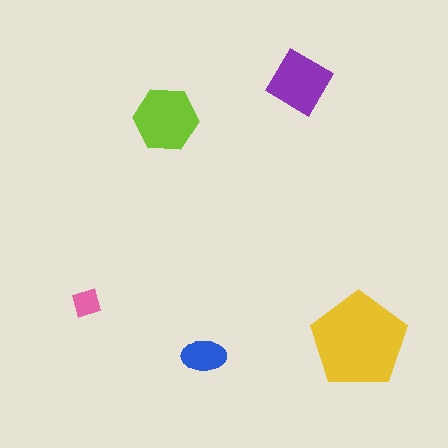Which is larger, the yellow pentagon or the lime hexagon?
The yellow pentagon.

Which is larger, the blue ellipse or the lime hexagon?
The lime hexagon.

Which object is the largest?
The yellow pentagon.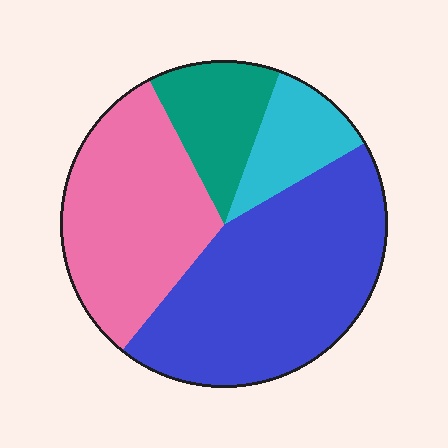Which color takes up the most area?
Blue, at roughly 45%.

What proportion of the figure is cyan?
Cyan takes up less than a sixth of the figure.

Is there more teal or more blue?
Blue.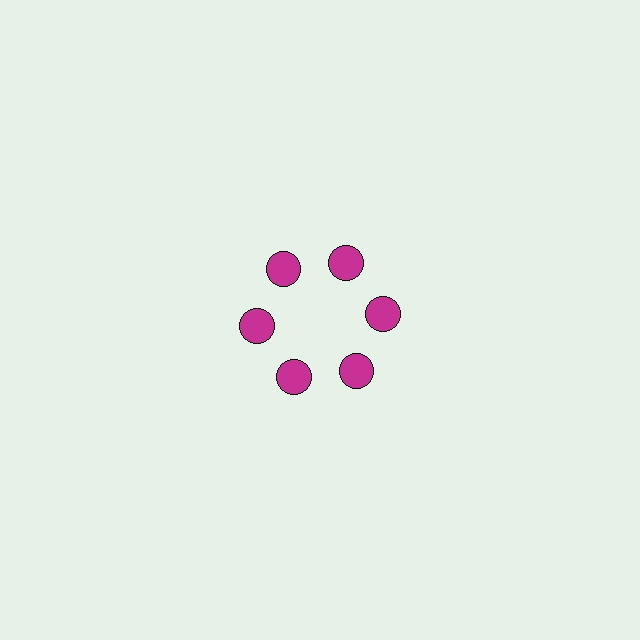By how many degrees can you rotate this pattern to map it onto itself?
The pattern maps onto itself every 60 degrees of rotation.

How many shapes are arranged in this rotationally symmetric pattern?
There are 6 shapes, arranged in 6 groups of 1.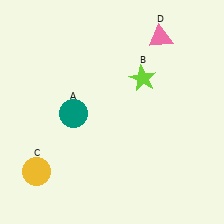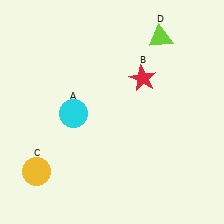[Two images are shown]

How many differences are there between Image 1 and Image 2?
There are 3 differences between the two images.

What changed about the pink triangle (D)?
In Image 1, D is pink. In Image 2, it changed to lime.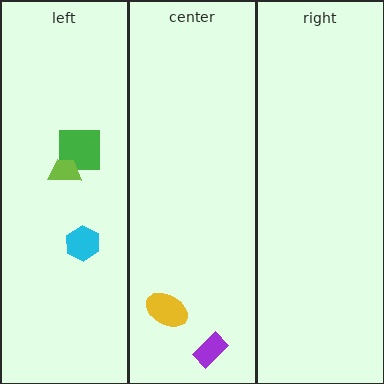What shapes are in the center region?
The yellow ellipse, the purple rectangle.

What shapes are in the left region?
The green square, the lime trapezoid, the cyan hexagon.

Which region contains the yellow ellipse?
The center region.